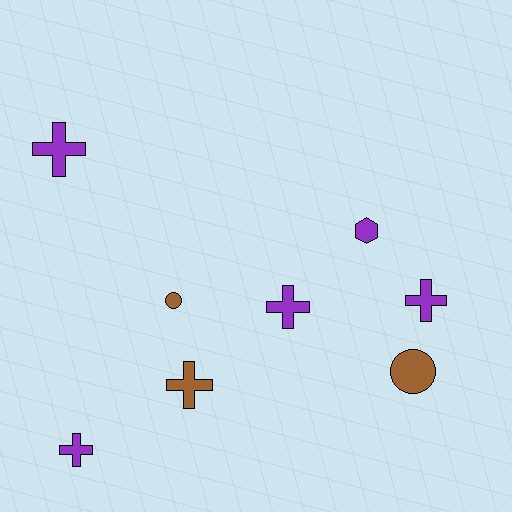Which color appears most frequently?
Purple, with 5 objects.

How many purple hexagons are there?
There is 1 purple hexagon.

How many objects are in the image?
There are 8 objects.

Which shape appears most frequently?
Cross, with 5 objects.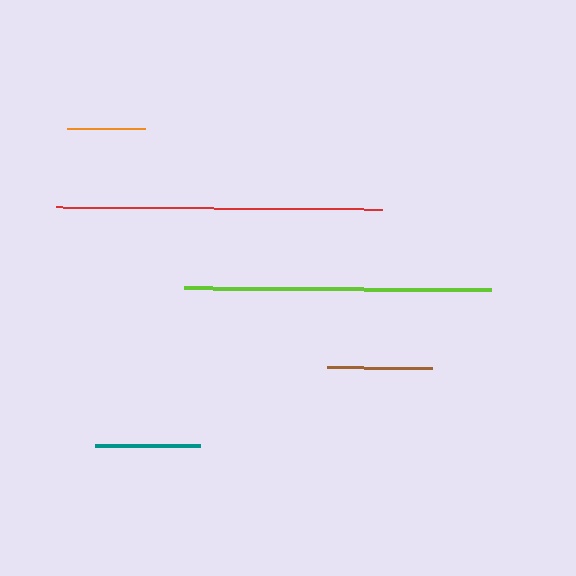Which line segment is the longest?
The red line is the longest at approximately 327 pixels.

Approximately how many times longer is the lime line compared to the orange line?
The lime line is approximately 3.9 times the length of the orange line.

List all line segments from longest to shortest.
From longest to shortest: red, lime, brown, teal, orange.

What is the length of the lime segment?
The lime segment is approximately 306 pixels long.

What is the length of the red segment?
The red segment is approximately 327 pixels long.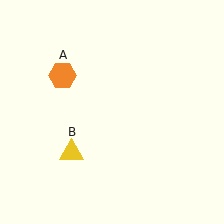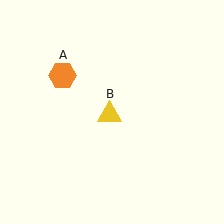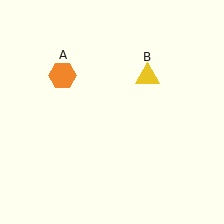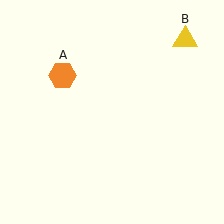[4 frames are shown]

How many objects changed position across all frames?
1 object changed position: yellow triangle (object B).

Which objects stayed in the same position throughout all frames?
Orange hexagon (object A) remained stationary.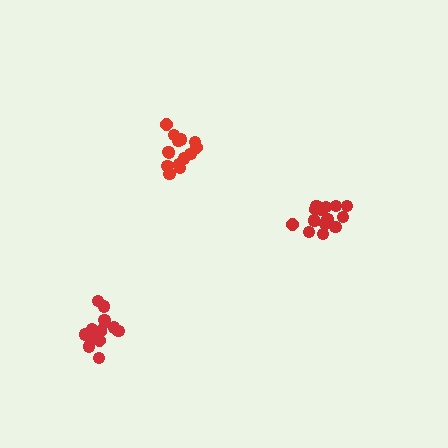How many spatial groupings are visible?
There are 3 spatial groupings.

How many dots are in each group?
Group 1: 17 dots, Group 2: 15 dots, Group 3: 13 dots (45 total).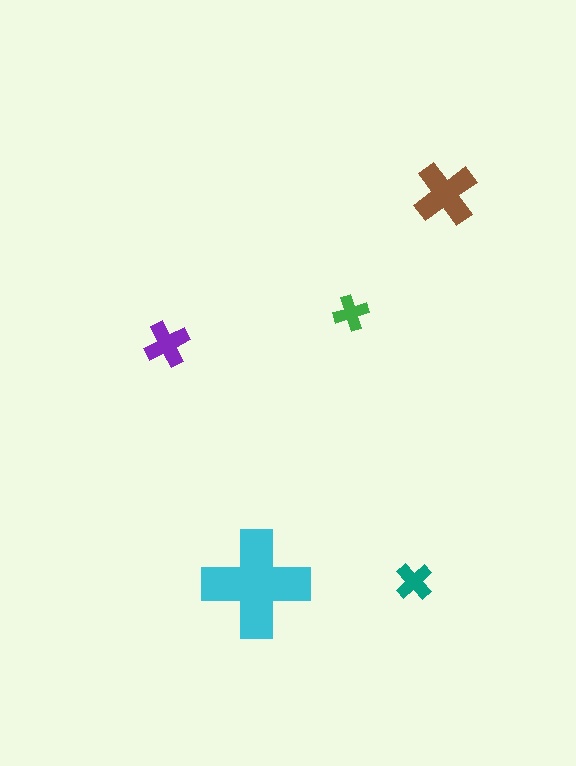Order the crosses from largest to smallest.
the cyan one, the brown one, the purple one, the teal one, the green one.